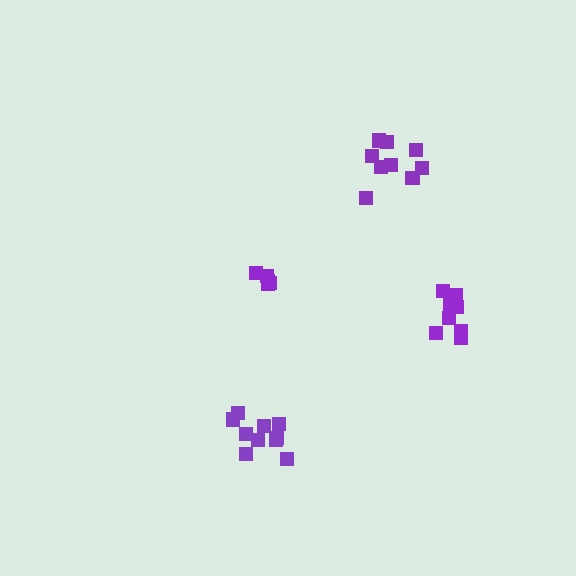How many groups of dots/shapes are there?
There are 4 groups.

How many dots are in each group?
Group 1: 9 dots, Group 2: 5 dots, Group 3: 8 dots, Group 4: 10 dots (32 total).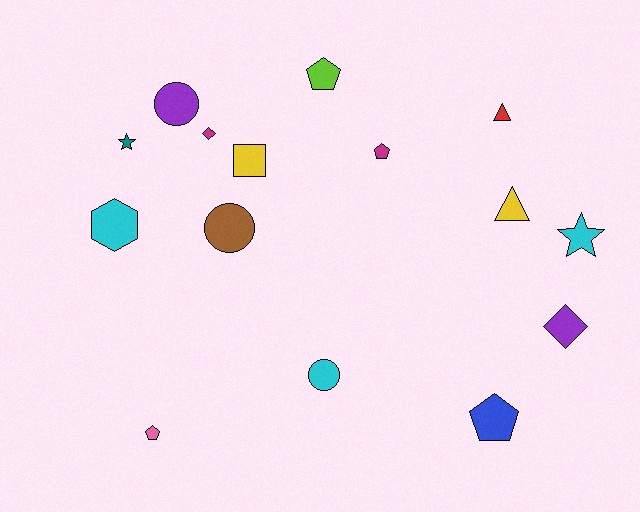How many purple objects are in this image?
There are 2 purple objects.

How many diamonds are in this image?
There are 2 diamonds.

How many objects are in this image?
There are 15 objects.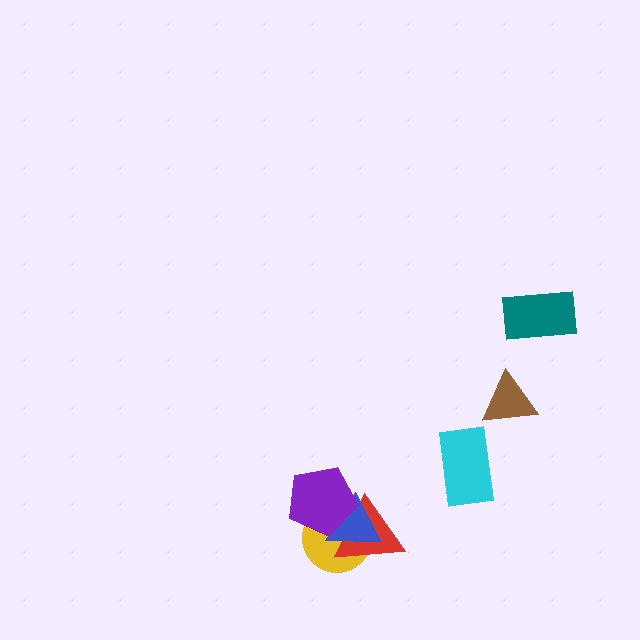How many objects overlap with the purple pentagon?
3 objects overlap with the purple pentagon.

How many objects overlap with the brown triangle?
0 objects overlap with the brown triangle.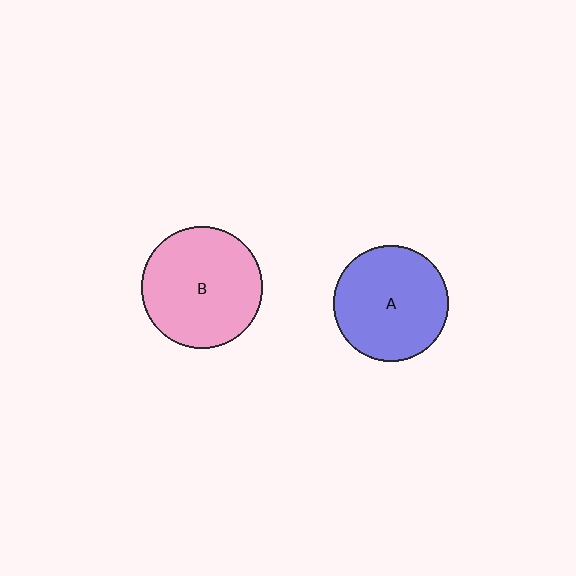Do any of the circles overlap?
No, none of the circles overlap.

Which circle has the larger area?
Circle B (pink).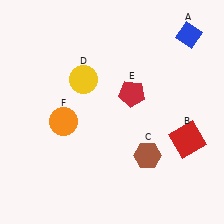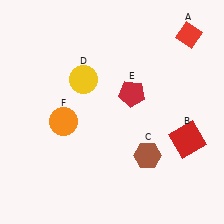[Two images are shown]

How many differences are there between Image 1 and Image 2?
There is 1 difference between the two images.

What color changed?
The diamond (A) changed from blue in Image 1 to red in Image 2.